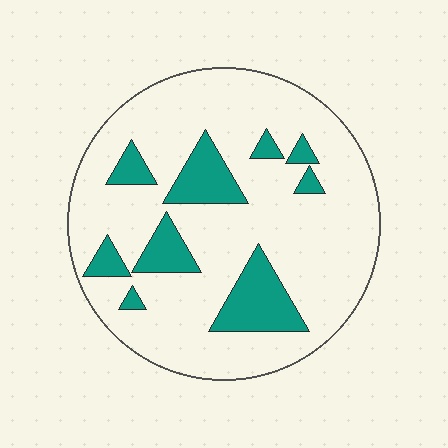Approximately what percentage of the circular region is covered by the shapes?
Approximately 20%.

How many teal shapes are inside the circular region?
9.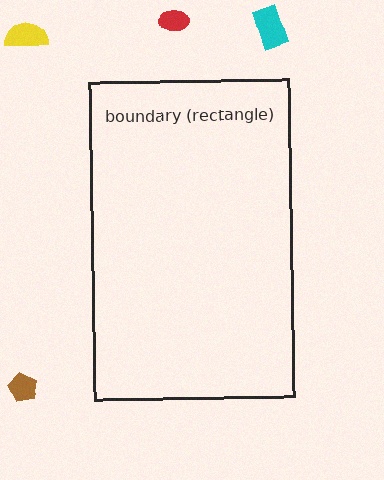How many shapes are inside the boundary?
0 inside, 4 outside.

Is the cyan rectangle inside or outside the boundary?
Outside.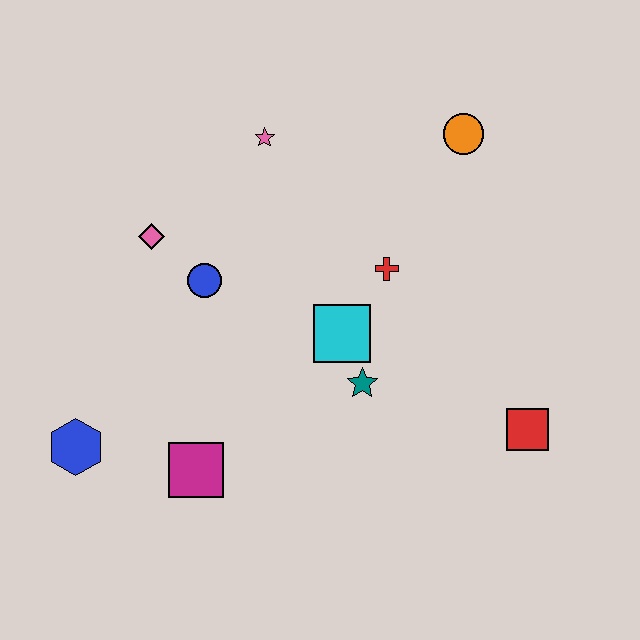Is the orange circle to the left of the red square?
Yes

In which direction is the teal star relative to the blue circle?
The teal star is to the right of the blue circle.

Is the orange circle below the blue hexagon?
No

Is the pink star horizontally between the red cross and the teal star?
No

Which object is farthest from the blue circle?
The red square is farthest from the blue circle.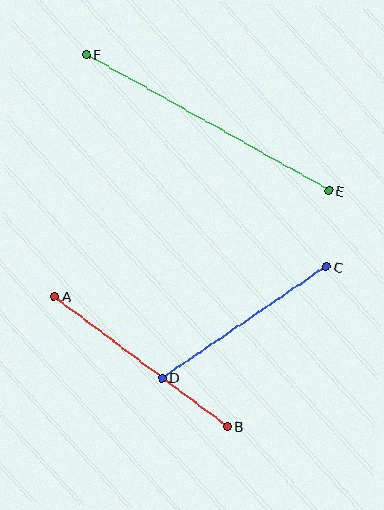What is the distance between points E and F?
The distance is approximately 278 pixels.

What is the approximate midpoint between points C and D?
The midpoint is at approximately (244, 322) pixels.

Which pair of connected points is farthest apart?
Points E and F are farthest apart.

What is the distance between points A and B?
The distance is approximately 217 pixels.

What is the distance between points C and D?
The distance is approximately 198 pixels.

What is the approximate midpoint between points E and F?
The midpoint is at approximately (208, 123) pixels.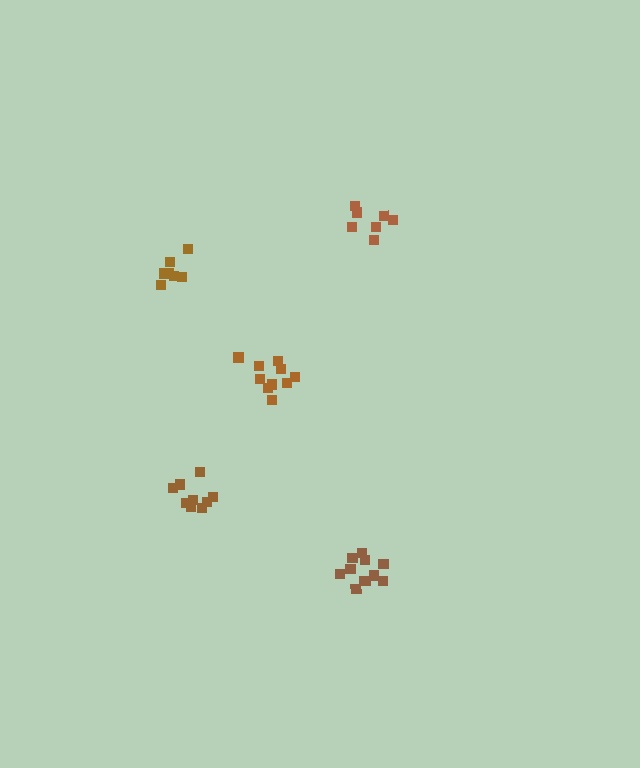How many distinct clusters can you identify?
There are 5 distinct clusters.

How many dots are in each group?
Group 1: 7 dots, Group 2: 11 dots, Group 3: 7 dots, Group 4: 10 dots, Group 5: 9 dots (44 total).